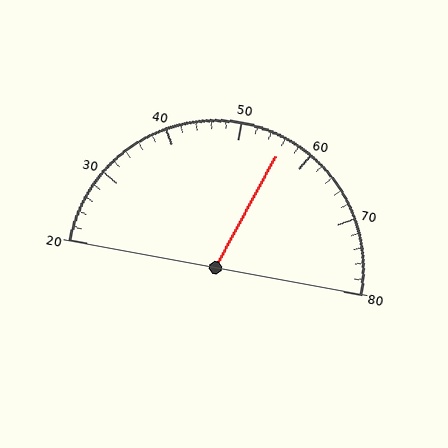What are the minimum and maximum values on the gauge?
The gauge ranges from 20 to 80.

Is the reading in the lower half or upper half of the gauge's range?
The reading is in the upper half of the range (20 to 80).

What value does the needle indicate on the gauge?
The needle indicates approximately 56.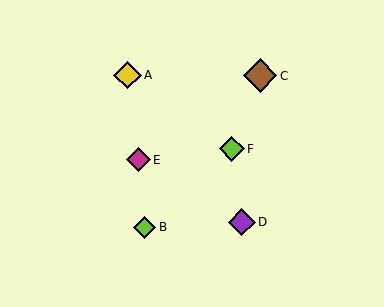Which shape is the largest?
The brown diamond (labeled C) is the largest.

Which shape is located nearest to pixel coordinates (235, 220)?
The purple diamond (labeled D) at (242, 222) is nearest to that location.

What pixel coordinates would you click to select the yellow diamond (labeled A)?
Click at (128, 75) to select the yellow diamond A.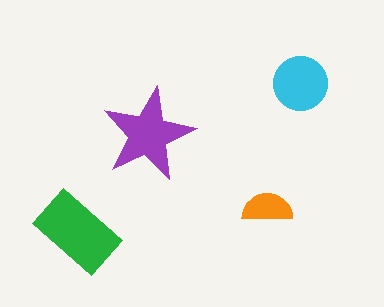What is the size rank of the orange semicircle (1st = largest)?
4th.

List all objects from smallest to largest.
The orange semicircle, the cyan circle, the purple star, the green rectangle.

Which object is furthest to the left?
The green rectangle is leftmost.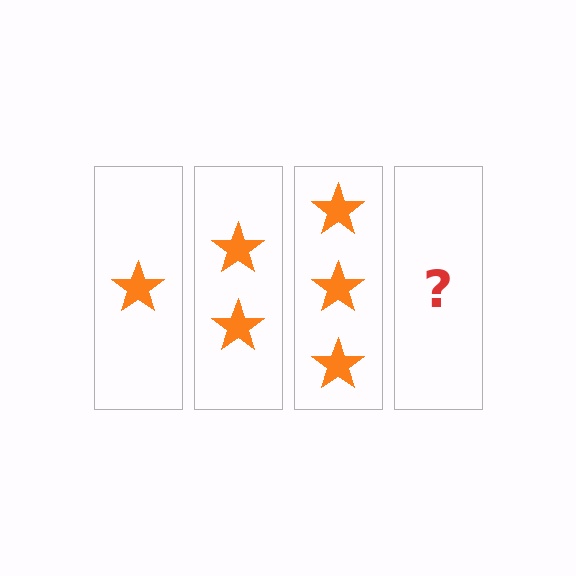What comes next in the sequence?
The next element should be 4 stars.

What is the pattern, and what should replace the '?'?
The pattern is that each step adds one more star. The '?' should be 4 stars.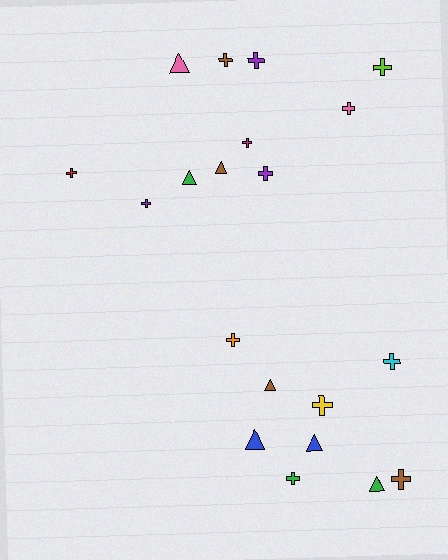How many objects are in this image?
There are 20 objects.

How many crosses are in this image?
There are 13 crosses.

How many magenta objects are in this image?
There is 1 magenta object.